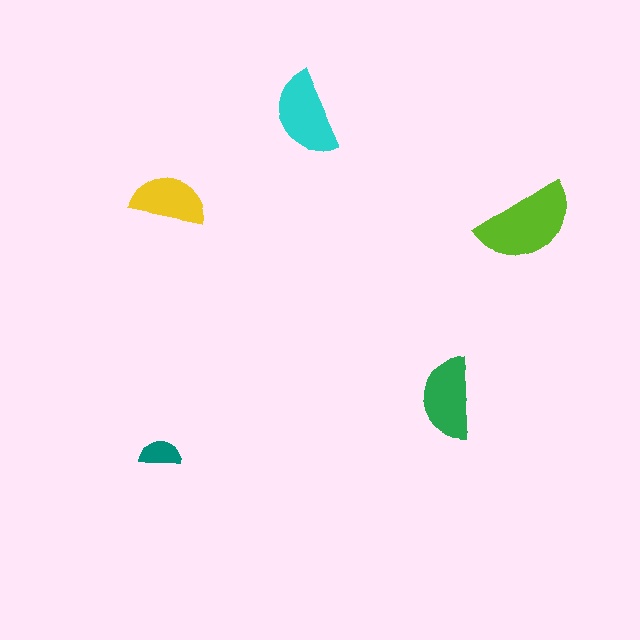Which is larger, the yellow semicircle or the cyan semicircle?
The cyan one.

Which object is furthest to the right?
The lime semicircle is rightmost.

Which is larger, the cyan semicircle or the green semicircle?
The cyan one.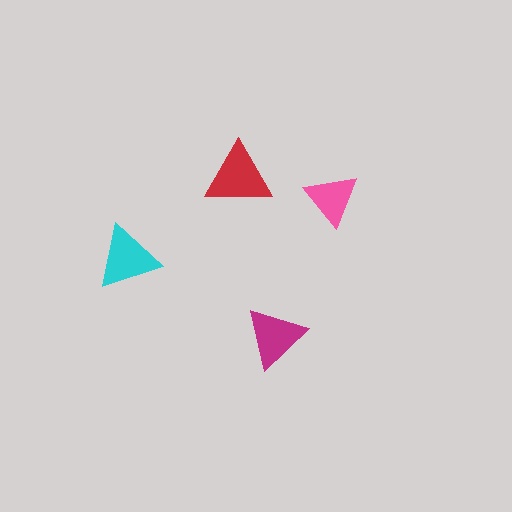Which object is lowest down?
The magenta triangle is bottommost.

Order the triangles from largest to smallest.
the red one, the cyan one, the magenta one, the pink one.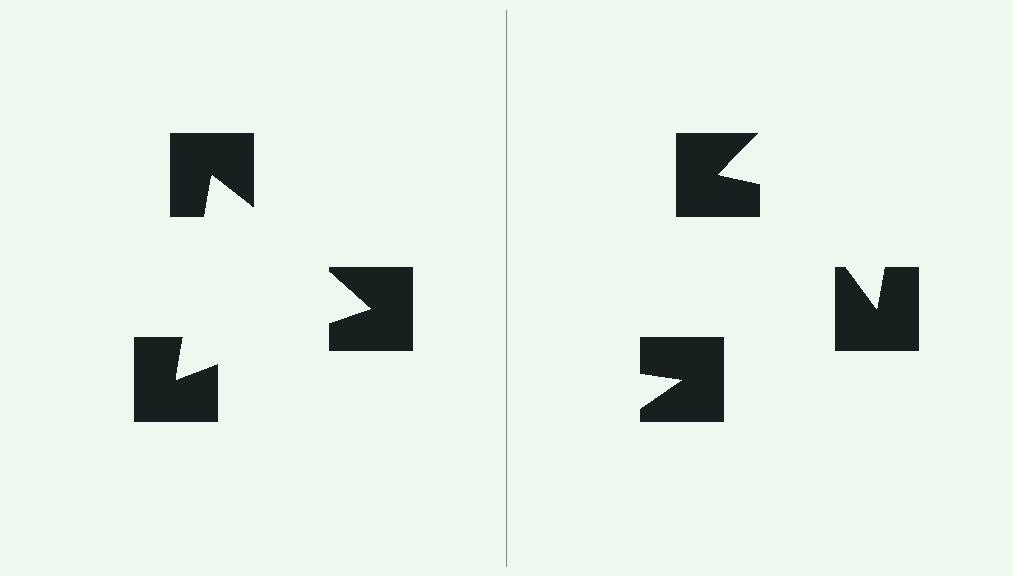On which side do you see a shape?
An illusory triangle appears on the left side. On the right side the wedge cuts are rotated, so no coherent shape forms.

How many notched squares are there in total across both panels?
6 — 3 on each side.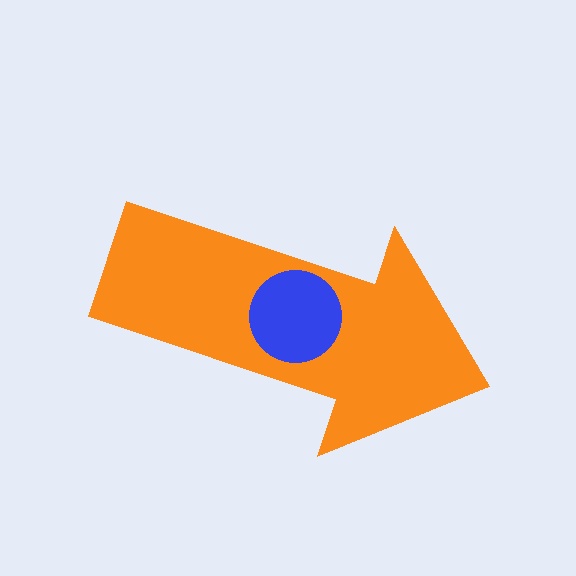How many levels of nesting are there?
2.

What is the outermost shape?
The orange arrow.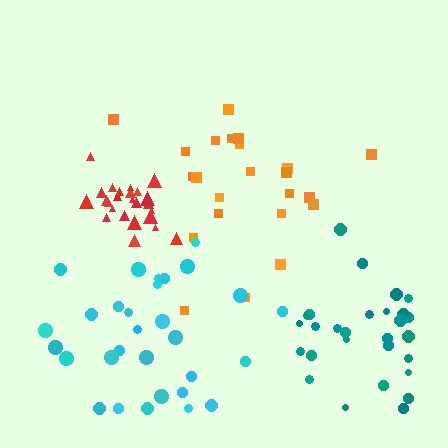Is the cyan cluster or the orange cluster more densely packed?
Cyan.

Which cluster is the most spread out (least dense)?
Orange.